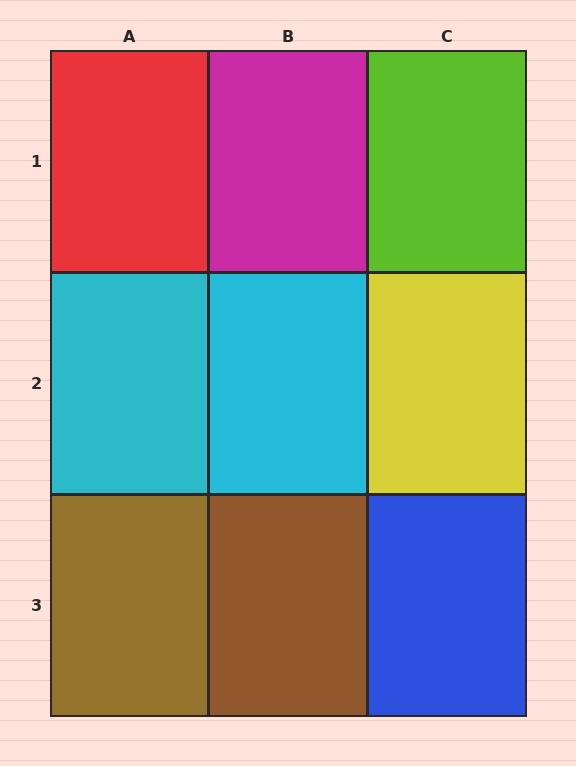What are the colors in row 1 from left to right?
Red, magenta, lime.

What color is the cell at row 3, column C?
Blue.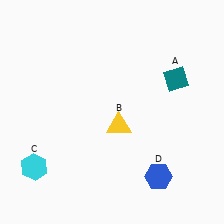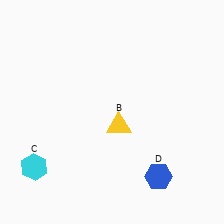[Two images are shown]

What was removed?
The teal diamond (A) was removed in Image 2.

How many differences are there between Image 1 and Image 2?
There is 1 difference between the two images.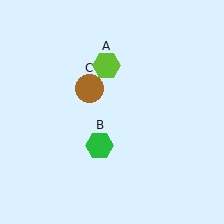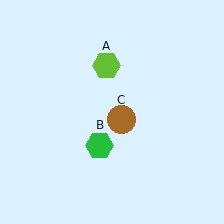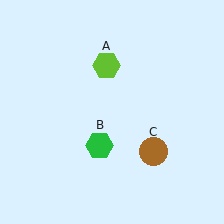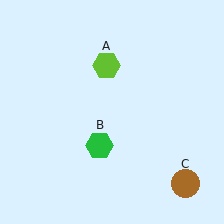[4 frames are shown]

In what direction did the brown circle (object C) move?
The brown circle (object C) moved down and to the right.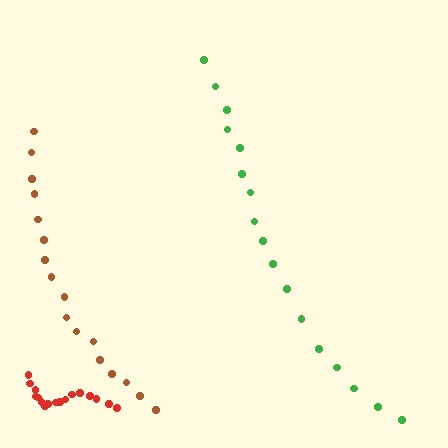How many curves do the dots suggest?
There are 3 distinct paths.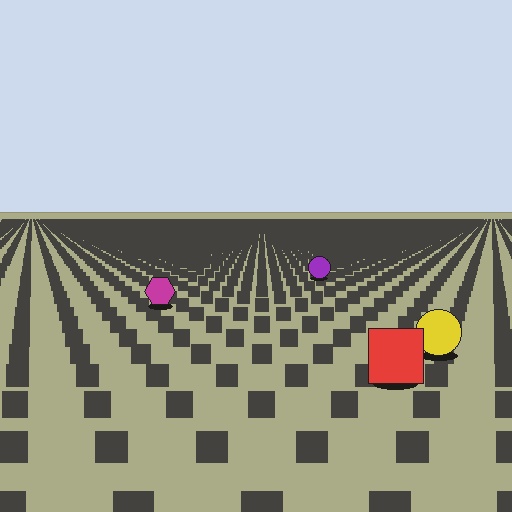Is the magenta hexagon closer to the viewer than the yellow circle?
No. The yellow circle is closer — you can tell from the texture gradient: the ground texture is coarser near it.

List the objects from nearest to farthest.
From nearest to farthest: the red square, the yellow circle, the magenta hexagon, the purple circle.